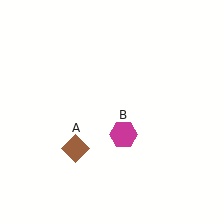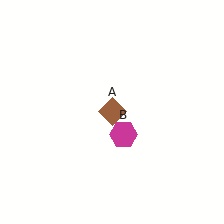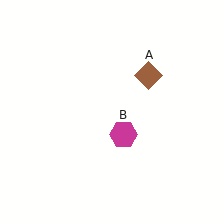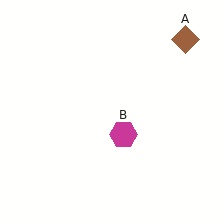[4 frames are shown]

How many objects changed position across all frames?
1 object changed position: brown diamond (object A).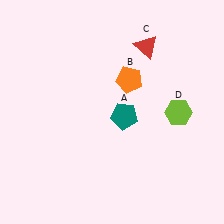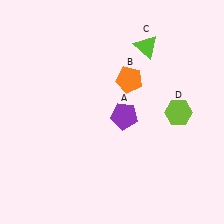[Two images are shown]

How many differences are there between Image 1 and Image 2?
There are 2 differences between the two images.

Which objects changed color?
A changed from teal to purple. C changed from red to lime.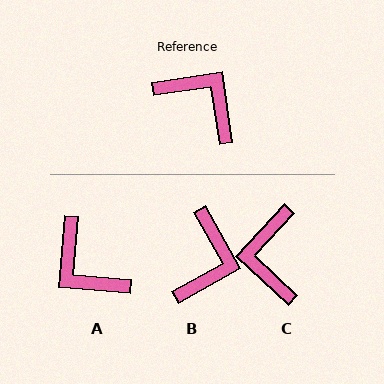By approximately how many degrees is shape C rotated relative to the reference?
Approximately 129 degrees counter-clockwise.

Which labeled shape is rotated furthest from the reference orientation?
A, about 167 degrees away.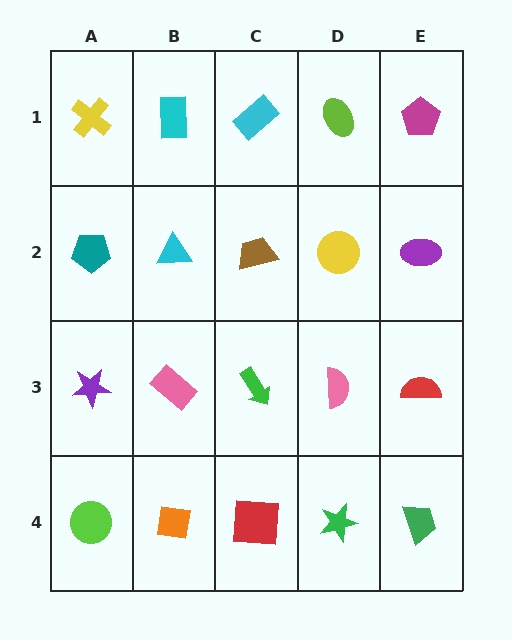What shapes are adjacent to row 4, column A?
A purple star (row 3, column A), an orange square (row 4, column B).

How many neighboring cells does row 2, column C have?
4.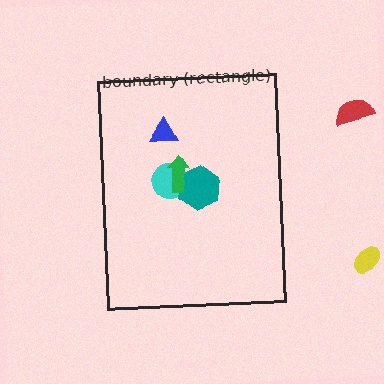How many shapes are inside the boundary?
4 inside, 2 outside.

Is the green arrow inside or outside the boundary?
Inside.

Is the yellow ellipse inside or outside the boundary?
Outside.